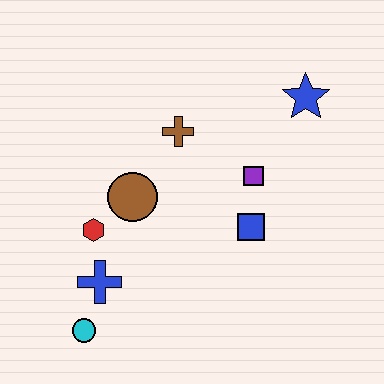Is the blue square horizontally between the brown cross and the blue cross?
No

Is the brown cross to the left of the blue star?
Yes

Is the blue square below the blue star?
Yes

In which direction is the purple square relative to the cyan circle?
The purple square is to the right of the cyan circle.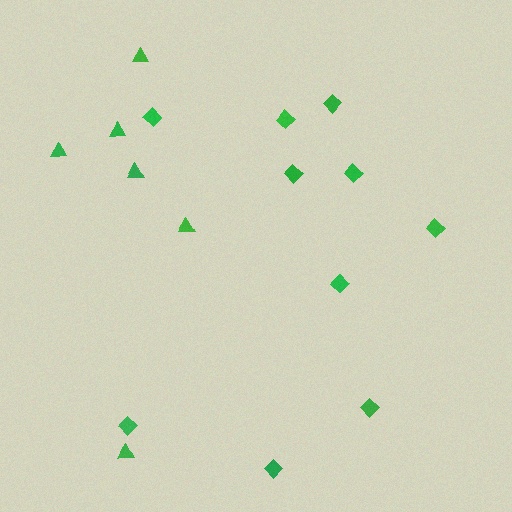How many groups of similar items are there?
There are 2 groups: one group of triangles (6) and one group of diamonds (10).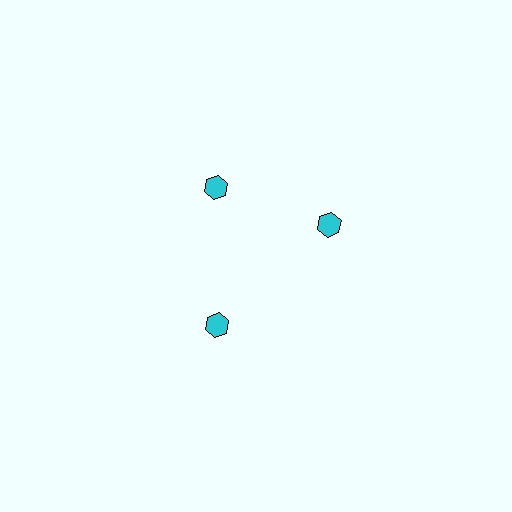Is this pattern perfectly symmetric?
No. The 3 cyan hexagons are arranged in a ring, but one element near the 3 o'clock position is rotated out of alignment along the ring, breaking the 3-fold rotational symmetry.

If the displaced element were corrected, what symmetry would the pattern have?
It would have 3-fold rotational symmetry — the pattern would map onto itself every 120 degrees.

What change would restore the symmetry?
The symmetry would be restored by rotating it back into even spacing with its neighbors so that all 3 hexagons sit at equal angles and equal distance from the center.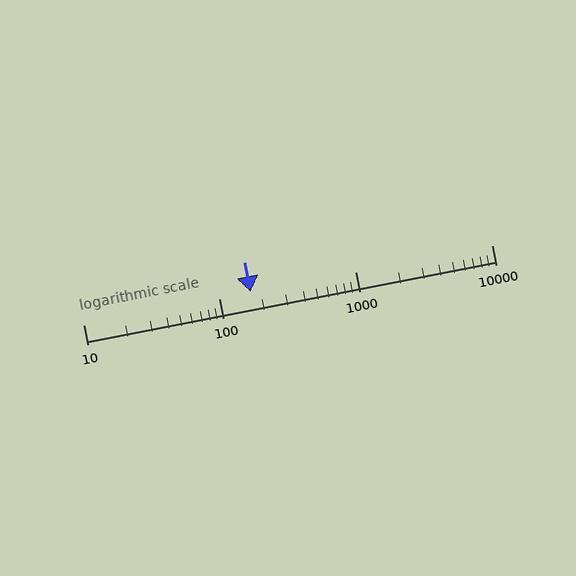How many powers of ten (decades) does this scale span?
The scale spans 3 decades, from 10 to 10000.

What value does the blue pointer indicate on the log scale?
The pointer indicates approximately 170.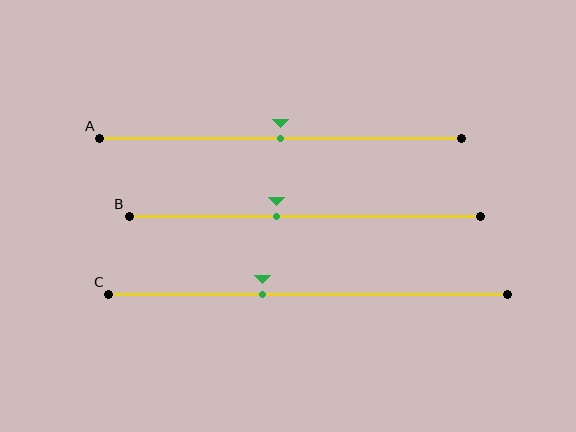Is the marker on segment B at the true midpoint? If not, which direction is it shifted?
No, the marker on segment B is shifted to the left by about 8% of the segment length.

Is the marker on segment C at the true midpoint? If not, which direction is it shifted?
No, the marker on segment C is shifted to the left by about 11% of the segment length.